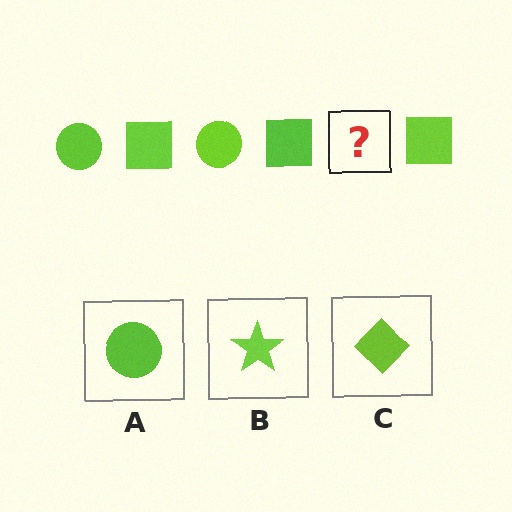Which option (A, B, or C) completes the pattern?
A.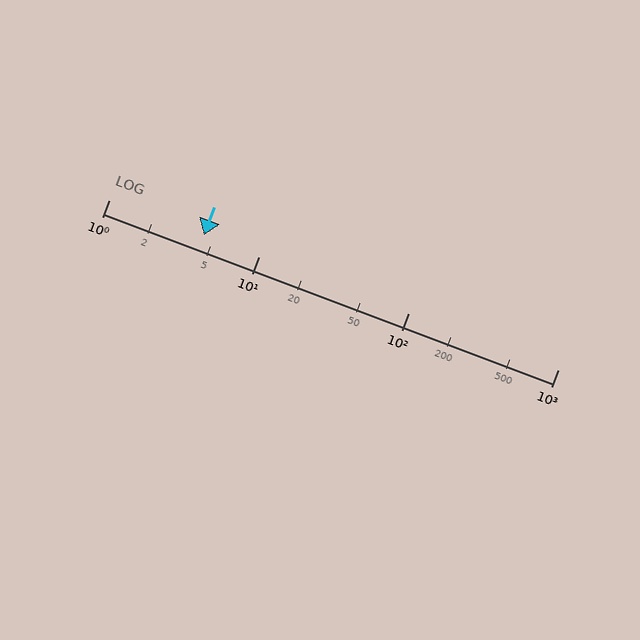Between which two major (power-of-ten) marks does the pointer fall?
The pointer is between 1 and 10.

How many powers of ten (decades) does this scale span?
The scale spans 3 decades, from 1 to 1000.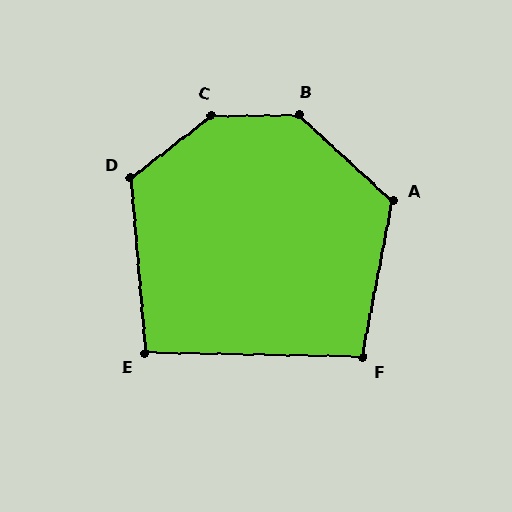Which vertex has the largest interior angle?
C, at approximately 142 degrees.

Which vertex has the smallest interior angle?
E, at approximately 96 degrees.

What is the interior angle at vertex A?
Approximately 122 degrees (obtuse).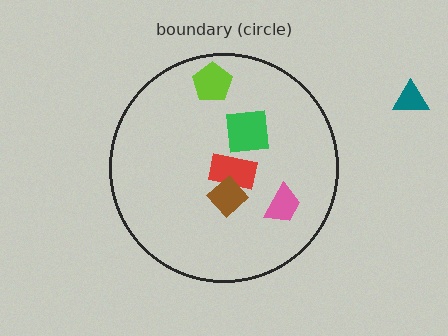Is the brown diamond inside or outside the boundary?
Inside.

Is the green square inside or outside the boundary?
Inside.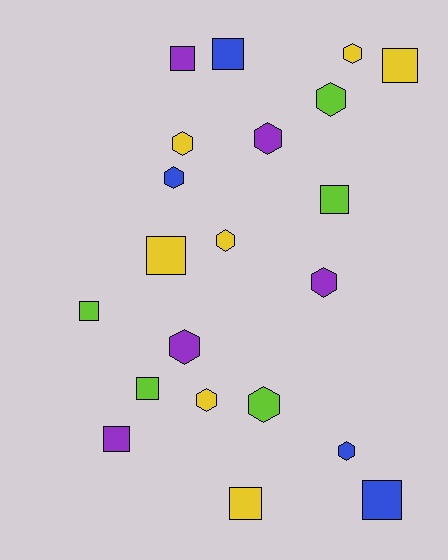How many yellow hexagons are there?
There are 4 yellow hexagons.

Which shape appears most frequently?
Hexagon, with 11 objects.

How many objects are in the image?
There are 21 objects.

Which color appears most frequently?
Yellow, with 7 objects.